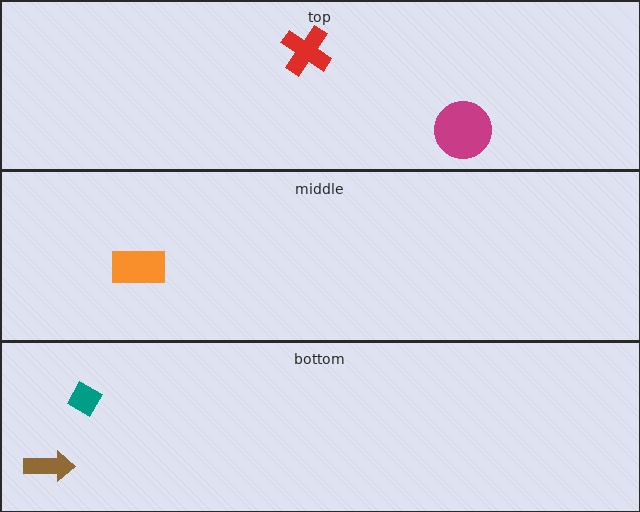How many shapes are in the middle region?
1.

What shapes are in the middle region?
The orange rectangle.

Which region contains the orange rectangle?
The middle region.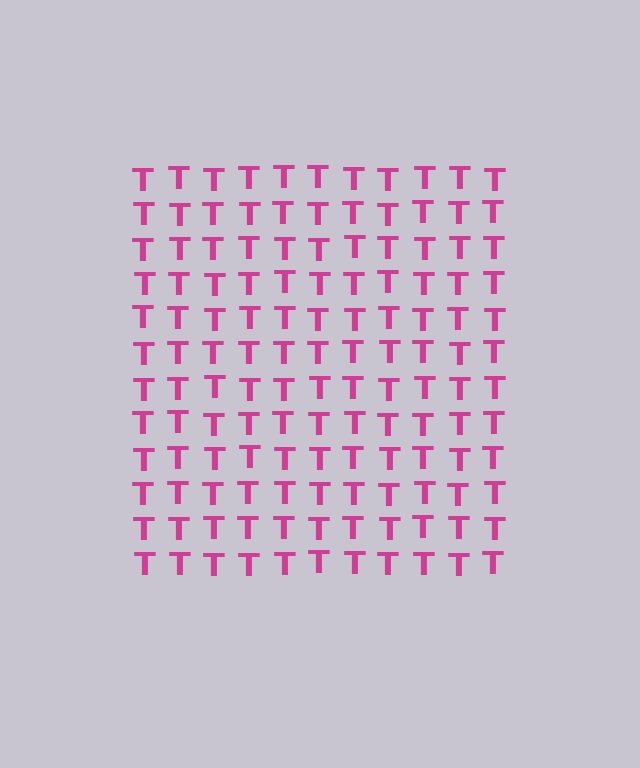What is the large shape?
The large shape is a square.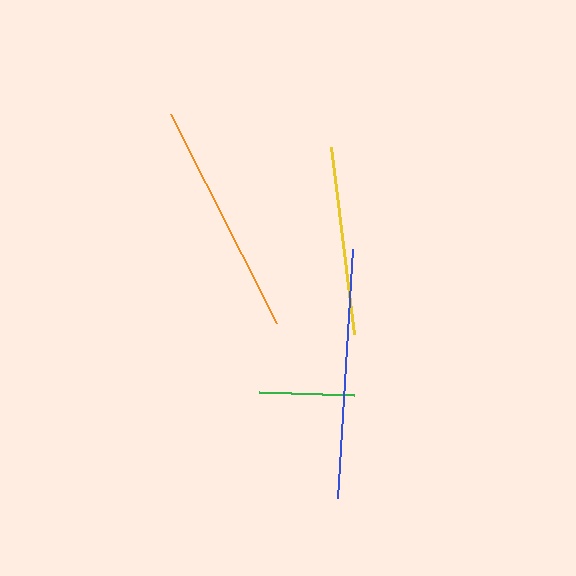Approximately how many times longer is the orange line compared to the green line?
The orange line is approximately 2.5 times the length of the green line.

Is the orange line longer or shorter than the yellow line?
The orange line is longer than the yellow line.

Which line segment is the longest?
The blue line is the longest at approximately 249 pixels.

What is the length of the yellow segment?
The yellow segment is approximately 189 pixels long.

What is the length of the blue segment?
The blue segment is approximately 249 pixels long.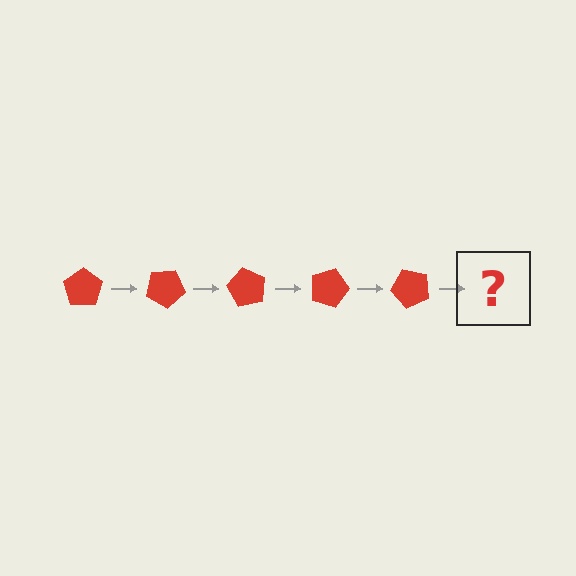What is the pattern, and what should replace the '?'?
The pattern is that the pentagon rotates 30 degrees each step. The '?' should be a red pentagon rotated 150 degrees.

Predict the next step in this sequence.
The next step is a red pentagon rotated 150 degrees.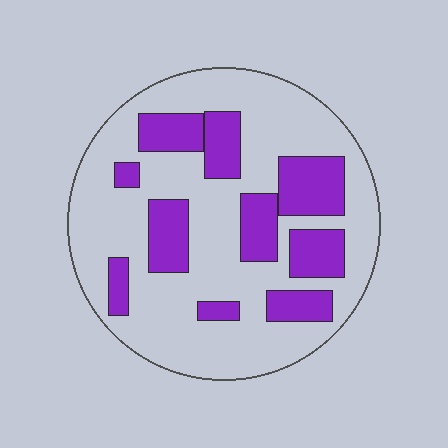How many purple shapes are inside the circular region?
10.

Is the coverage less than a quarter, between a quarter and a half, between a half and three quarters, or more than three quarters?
Between a quarter and a half.